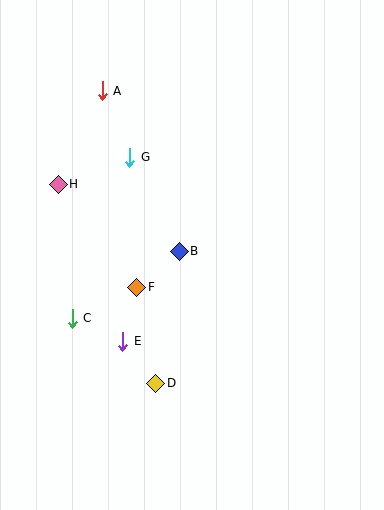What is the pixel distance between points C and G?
The distance between C and G is 171 pixels.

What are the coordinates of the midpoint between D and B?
The midpoint between D and B is at (167, 317).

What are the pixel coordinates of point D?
Point D is at (156, 383).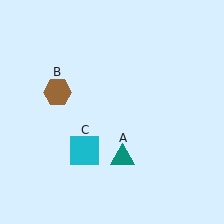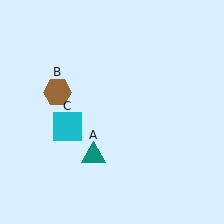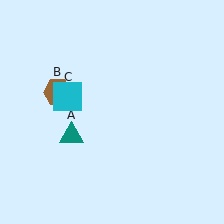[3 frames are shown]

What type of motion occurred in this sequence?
The teal triangle (object A), cyan square (object C) rotated clockwise around the center of the scene.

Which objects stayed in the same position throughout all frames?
Brown hexagon (object B) remained stationary.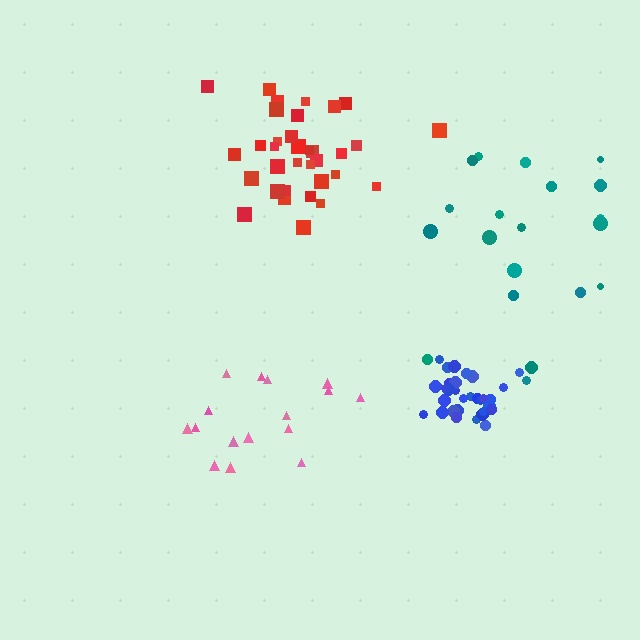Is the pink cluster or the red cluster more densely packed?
Red.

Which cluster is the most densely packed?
Blue.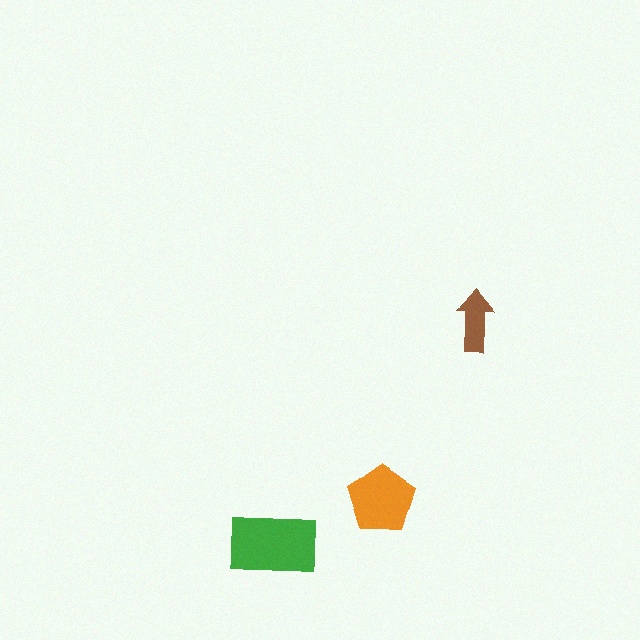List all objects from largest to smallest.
The green rectangle, the orange pentagon, the brown arrow.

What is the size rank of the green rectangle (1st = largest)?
1st.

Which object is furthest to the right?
The brown arrow is rightmost.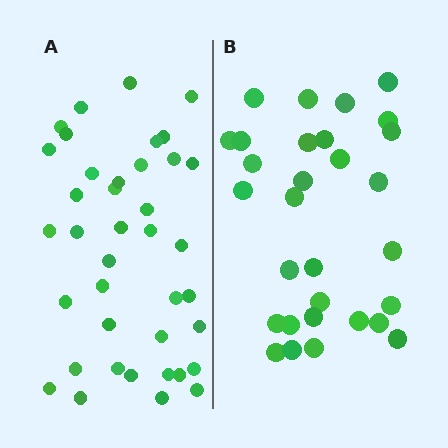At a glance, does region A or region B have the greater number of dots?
Region A (the left region) has more dots.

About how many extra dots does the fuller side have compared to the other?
Region A has roughly 8 or so more dots than region B.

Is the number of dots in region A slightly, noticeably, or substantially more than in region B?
Region A has noticeably more, but not dramatically so. The ratio is roughly 1.3 to 1.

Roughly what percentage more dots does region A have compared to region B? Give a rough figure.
About 30% more.